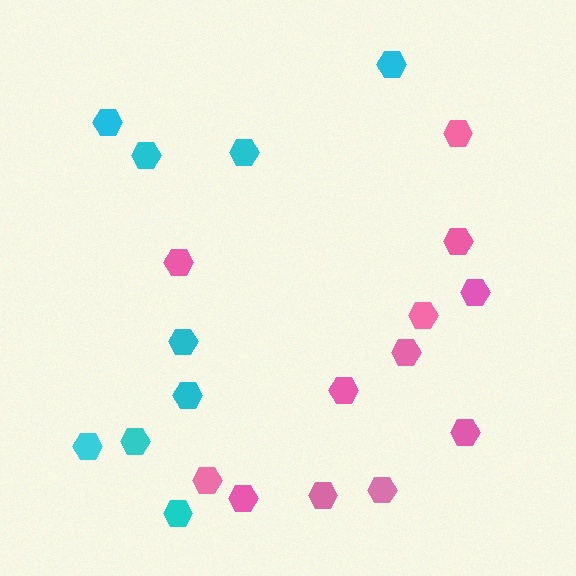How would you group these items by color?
There are 2 groups: one group of cyan hexagons (9) and one group of pink hexagons (12).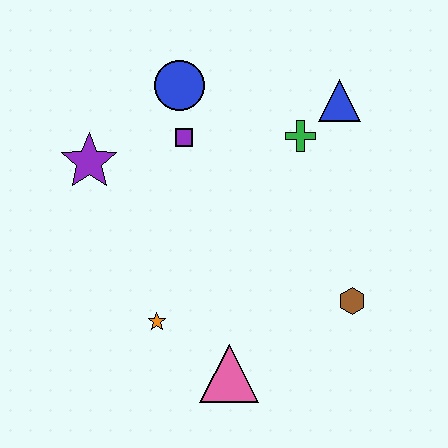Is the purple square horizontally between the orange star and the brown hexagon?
Yes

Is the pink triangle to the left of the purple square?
No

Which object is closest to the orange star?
The pink triangle is closest to the orange star.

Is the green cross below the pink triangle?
No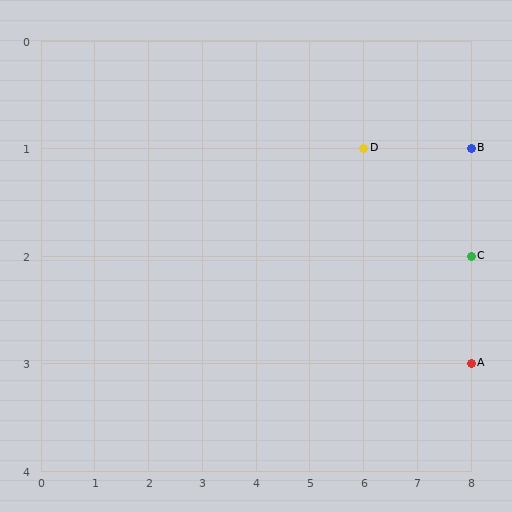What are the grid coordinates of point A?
Point A is at grid coordinates (8, 3).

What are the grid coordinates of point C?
Point C is at grid coordinates (8, 2).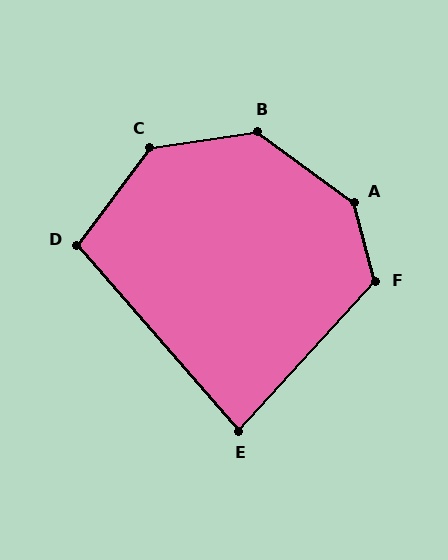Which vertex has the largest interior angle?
A, at approximately 141 degrees.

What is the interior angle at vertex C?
Approximately 135 degrees (obtuse).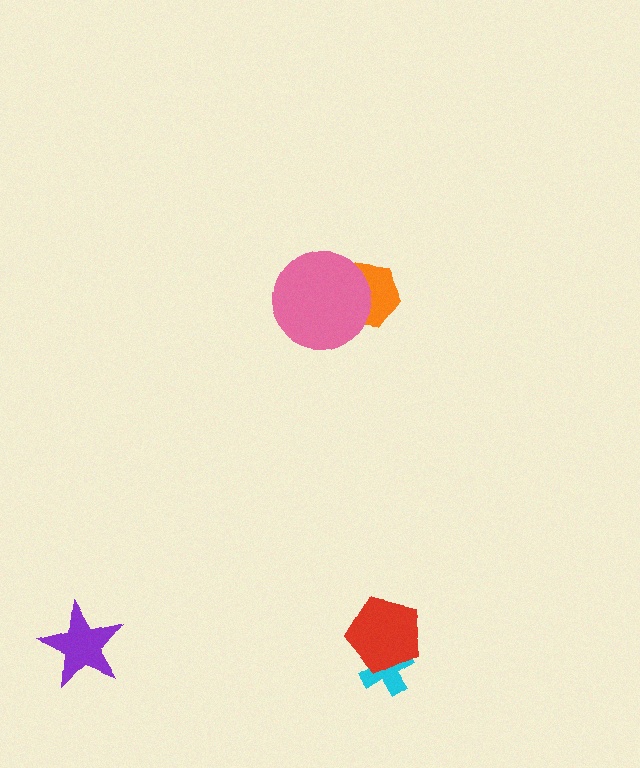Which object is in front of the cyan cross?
The red pentagon is in front of the cyan cross.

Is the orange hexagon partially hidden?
Yes, it is partially covered by another shape.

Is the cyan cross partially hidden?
Yes, it is partially covered by another shape.